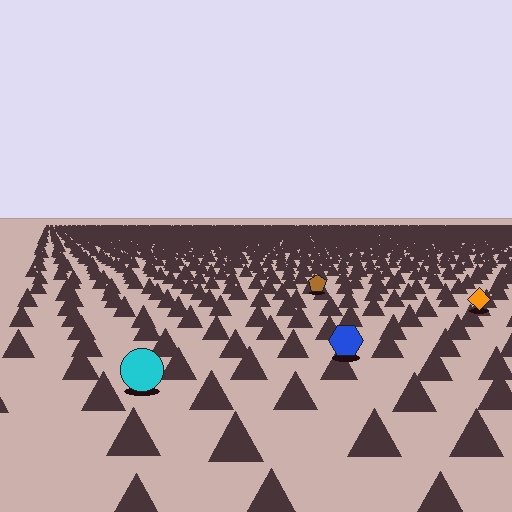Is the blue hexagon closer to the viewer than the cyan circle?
No. The cyan circle is closer — you can tell from the texture gradient: the ground texture is coarser near it.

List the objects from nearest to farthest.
From nearest to farthest: the cyan circle, the blue hexagon, the orange diamond, the brown pentagon.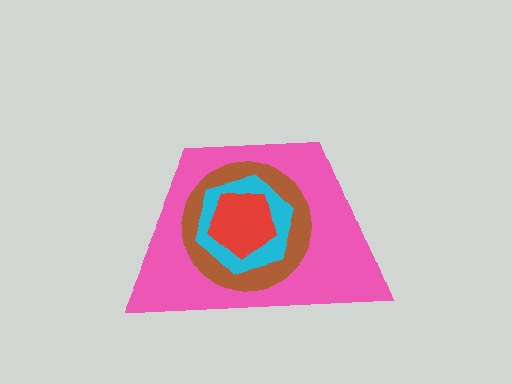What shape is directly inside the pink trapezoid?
The brown circle.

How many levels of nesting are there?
4.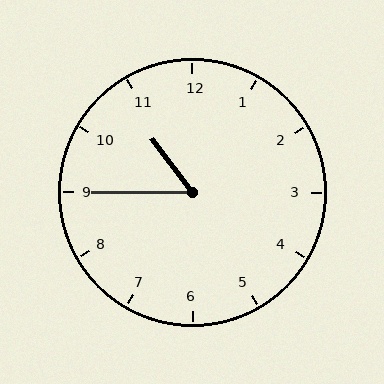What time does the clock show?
10:45.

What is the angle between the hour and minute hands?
Approximately 52 degrees.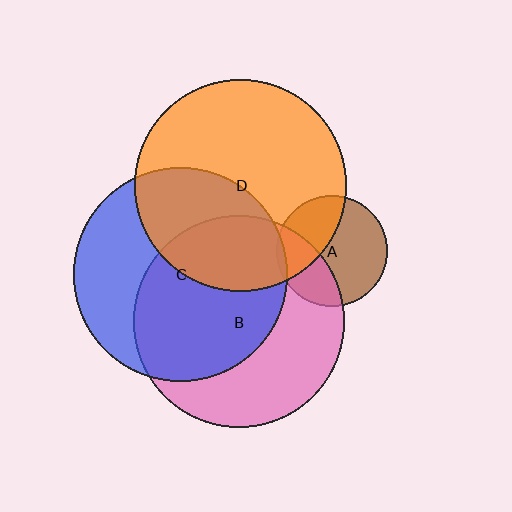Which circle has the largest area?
Circle C (blue).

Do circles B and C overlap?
Yes.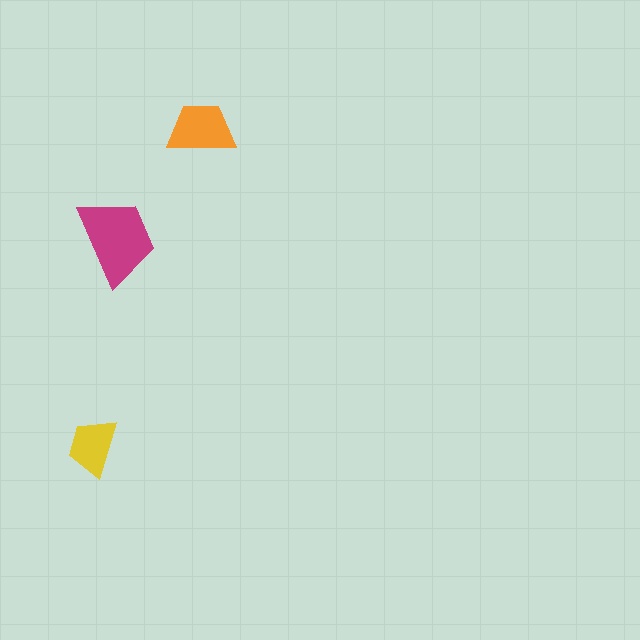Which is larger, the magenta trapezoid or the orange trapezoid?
The magenta one.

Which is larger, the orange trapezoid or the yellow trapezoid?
The orange one.